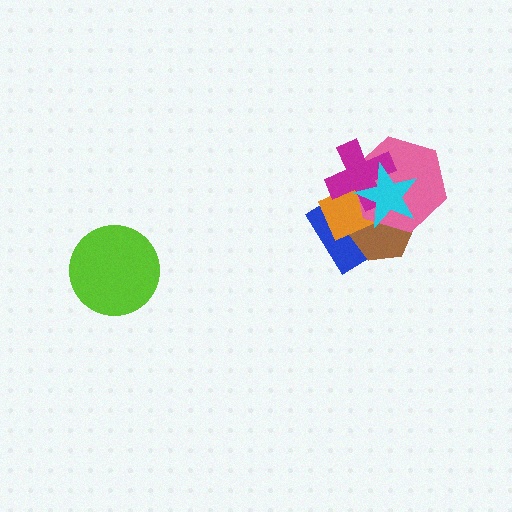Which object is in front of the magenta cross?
The cyan star is in front of the magenta cross.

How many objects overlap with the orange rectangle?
5 objects overlap with the orange rectangle.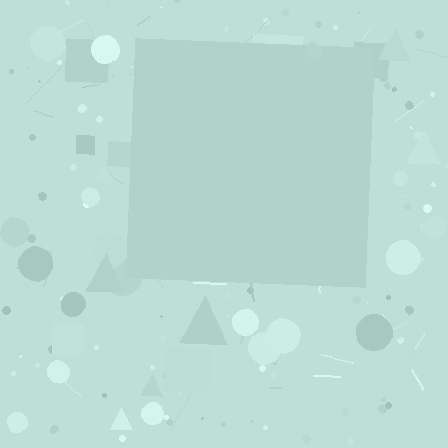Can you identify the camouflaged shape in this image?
The camouflaged shape is a square.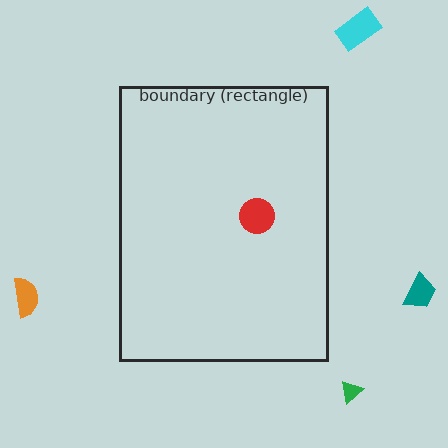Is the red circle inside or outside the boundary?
Inside.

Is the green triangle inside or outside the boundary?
Outside.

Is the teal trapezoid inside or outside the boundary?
Outside.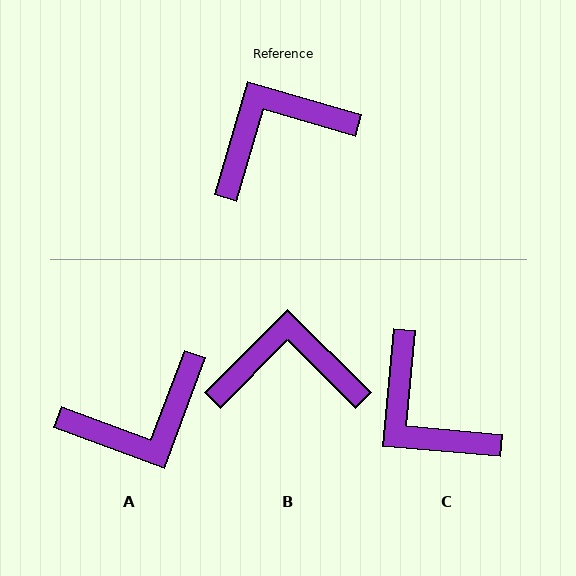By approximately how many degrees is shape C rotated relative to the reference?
Approximately 101 degrees counter-clockwise.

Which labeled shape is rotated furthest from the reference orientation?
A, about 176 degrees away.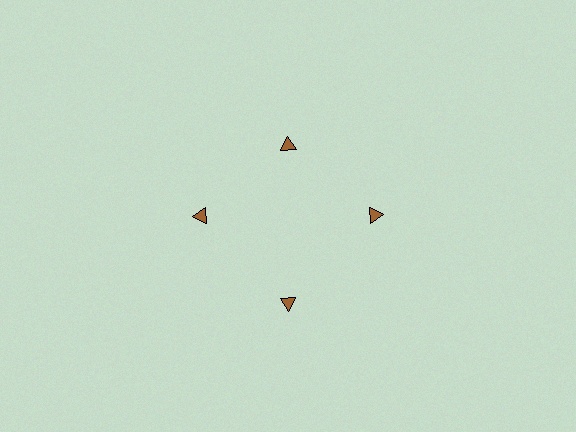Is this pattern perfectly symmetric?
No. The 4 brown triangles are arranged in a ring, but one element near the 12 o'clock position is pulled inward toward the center, breaking the 4-fold rotational symmetry.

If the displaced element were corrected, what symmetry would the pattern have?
It would have 4-fold rotational symmetry — the pattern would map onto itself every 90 degrees.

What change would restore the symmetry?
The symmetry would be restored by moving it outward, back onto the ring so that all 4 triangles sit at equal angles and equal distance from the center.